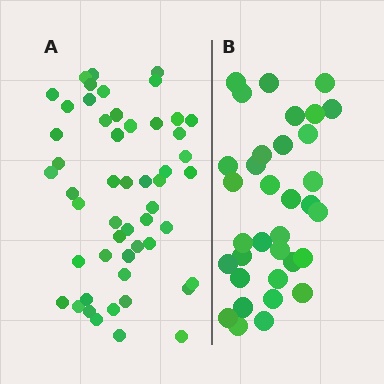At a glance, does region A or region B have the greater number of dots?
Region A (the left region) has more dots.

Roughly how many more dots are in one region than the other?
Region A has approximately 20 more dots than region B.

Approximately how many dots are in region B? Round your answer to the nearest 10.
About 30 dots. (The exact count is 34, which rounds to 30.)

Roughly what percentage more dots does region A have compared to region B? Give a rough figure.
About 55% more.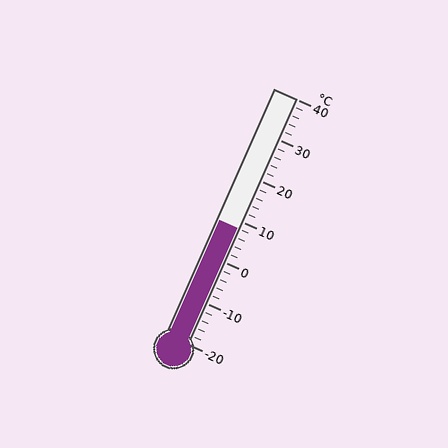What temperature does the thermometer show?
The thermometer shows approximately 8°C.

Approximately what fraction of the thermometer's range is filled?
The thermometer is filled to approximately 45% of its range.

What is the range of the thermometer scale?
The thermometer scale ranges from -20°C to 40°C.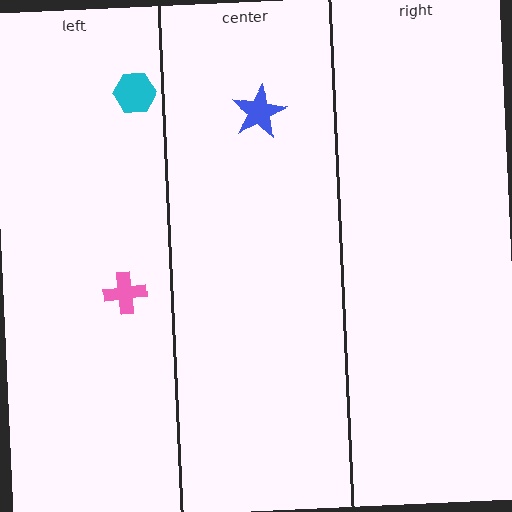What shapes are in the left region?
The cyan hexagon, the pink cross.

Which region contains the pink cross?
The left region.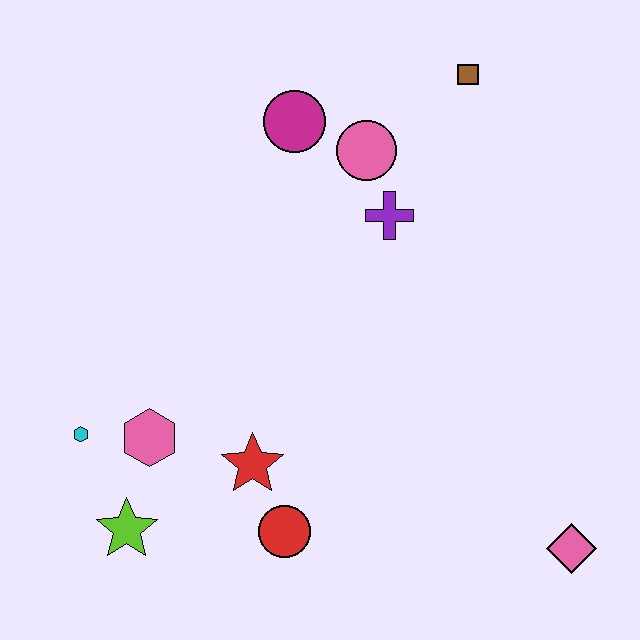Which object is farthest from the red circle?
The brown square is farthest from the red circle.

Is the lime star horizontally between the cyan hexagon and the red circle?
Yes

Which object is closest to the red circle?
The red star is closest to the red circle.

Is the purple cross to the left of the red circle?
No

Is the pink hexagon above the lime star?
Yes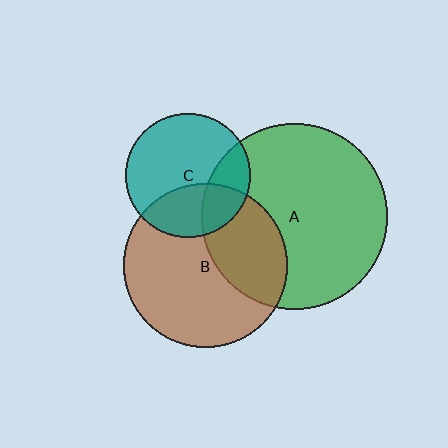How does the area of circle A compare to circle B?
Approximately 1.3 times.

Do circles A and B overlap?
Yes.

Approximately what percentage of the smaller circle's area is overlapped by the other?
Approximately 35%.